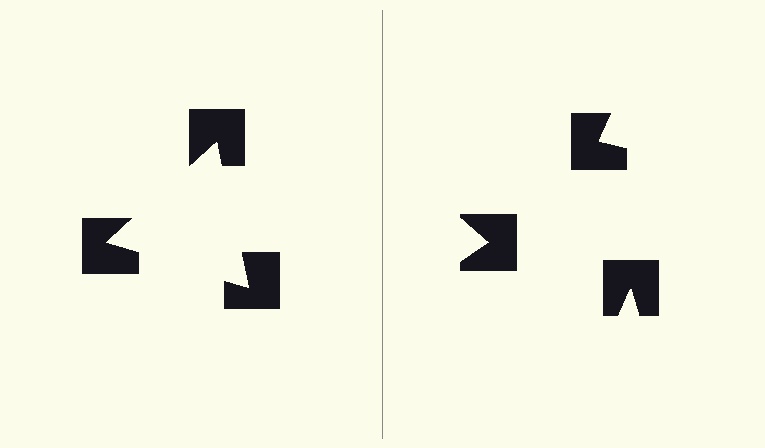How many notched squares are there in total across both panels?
6 — 3 on each side.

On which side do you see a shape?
An illusory triangle appears on the left side. On the right side the wedge cuts are rotated, so no coherent shape forms.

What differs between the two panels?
The notched squares are positioned identically on both sides; only the wedge orientations differ. On the left they align to a triangle; on the right they are misaligned.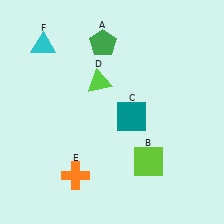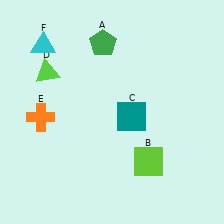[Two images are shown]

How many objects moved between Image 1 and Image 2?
2 objects moved between the two images.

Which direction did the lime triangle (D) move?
The lime triangle (D) moved left.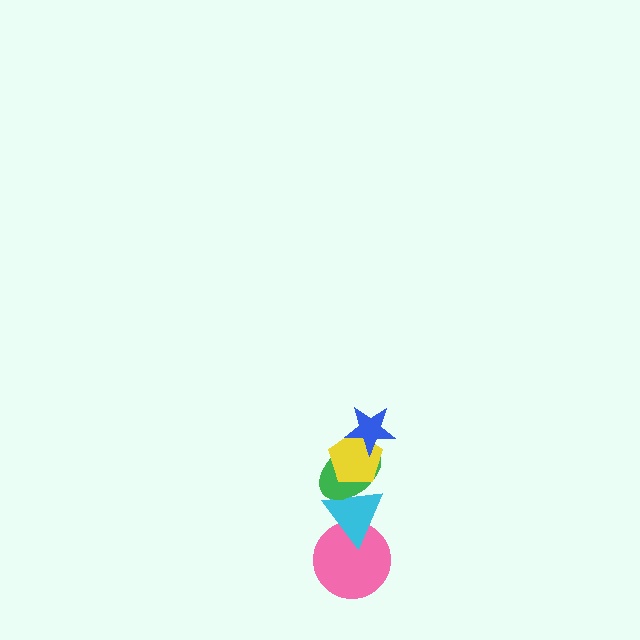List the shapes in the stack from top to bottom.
From top to bottom: the blue star, the yellow pentagon, the green ellipse, the cyan triangle, the pink circle.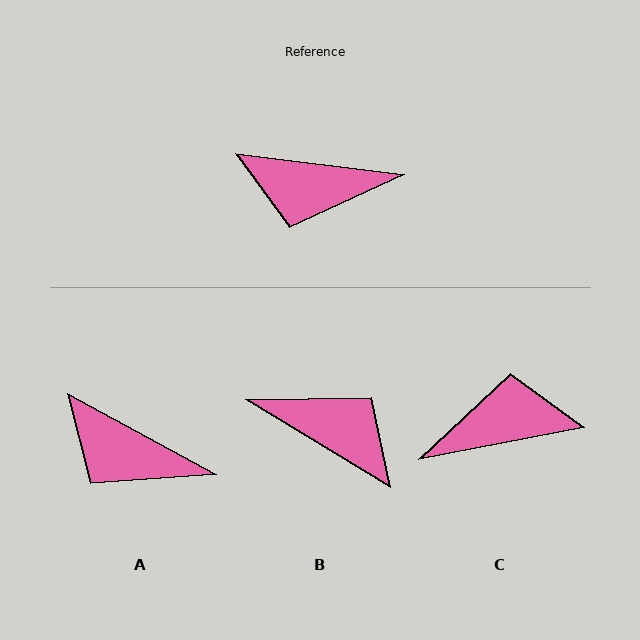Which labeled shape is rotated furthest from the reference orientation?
C, about 162 degrees away.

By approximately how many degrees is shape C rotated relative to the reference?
Approximately 162 degrees clockwise.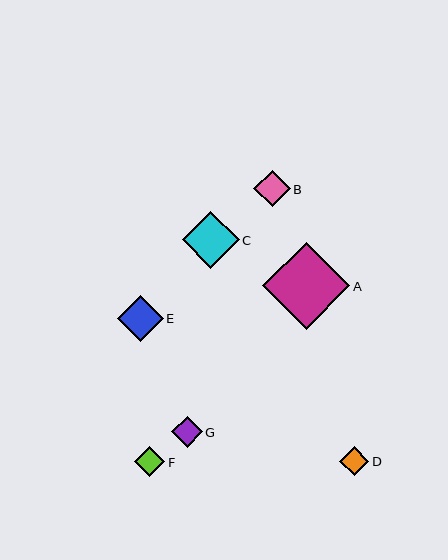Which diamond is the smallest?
Diamond D is the smallest with a size of approximately 29 pixels.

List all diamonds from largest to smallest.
From largest to smallest: A, C, E, B, G, F, D.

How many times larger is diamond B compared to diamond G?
Diamond B is approximately 1.2 times the size of diamond G.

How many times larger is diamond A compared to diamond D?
Diamond A is approximately 3.0 times the size of diamond D.